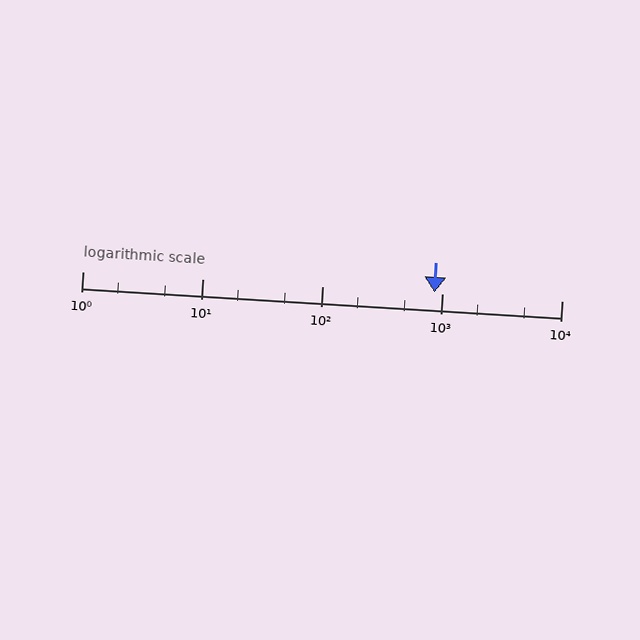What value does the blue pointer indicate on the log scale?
The pointer indicates approximately 860.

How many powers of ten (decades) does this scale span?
The scale spans 4 decades, from 1 to 10000.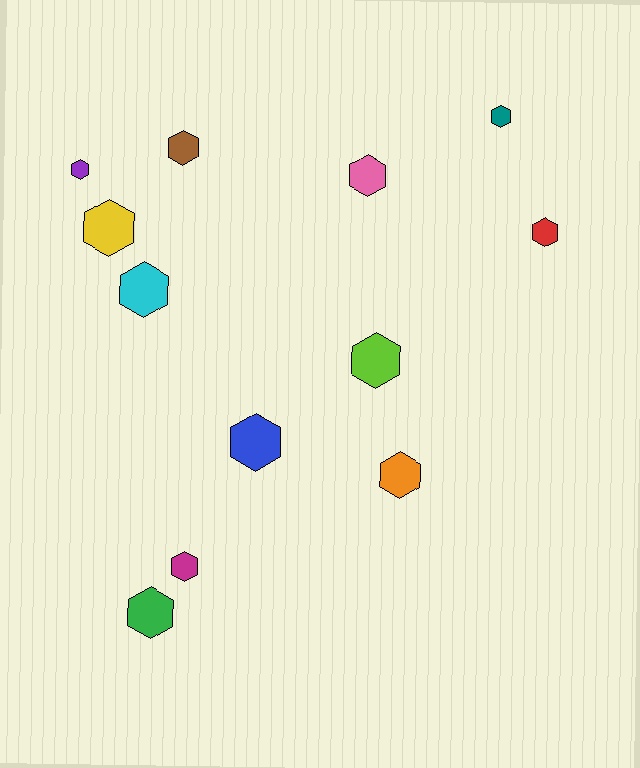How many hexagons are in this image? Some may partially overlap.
There are 12 hexagons.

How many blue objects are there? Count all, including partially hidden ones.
There is 1 blue object.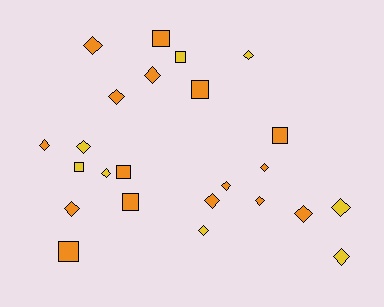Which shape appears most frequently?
Diamond, with 16 objects.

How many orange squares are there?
There are 6 orange squares.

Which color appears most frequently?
Orange, with 16 objects.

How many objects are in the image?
There are 24 objects.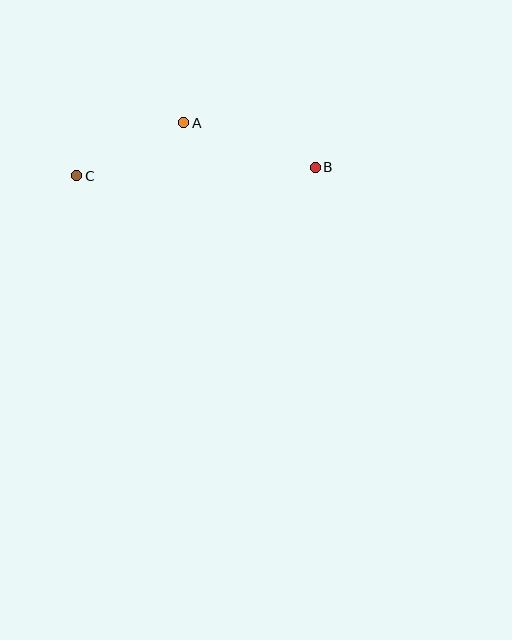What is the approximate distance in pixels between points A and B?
The distance between A and B is approximately 139 pixels.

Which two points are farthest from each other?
Points B and C are farthest from each other.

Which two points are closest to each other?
Points A and C are closest to each other.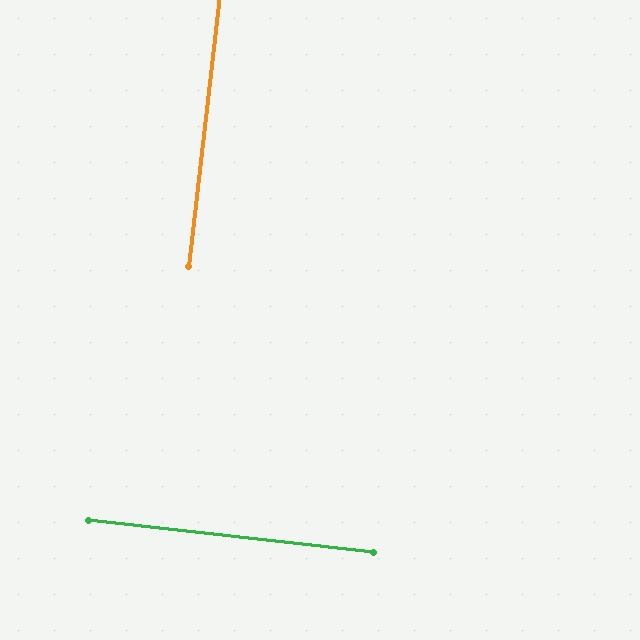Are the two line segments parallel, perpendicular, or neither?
Perpendicular — they meet at approximately 90°.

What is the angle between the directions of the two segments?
Approximately 90 degrees.